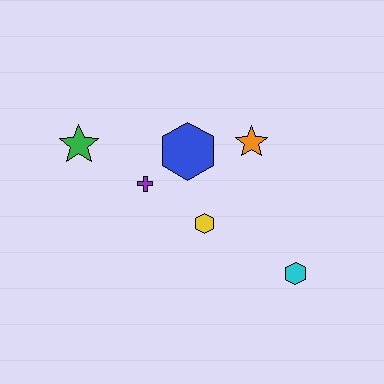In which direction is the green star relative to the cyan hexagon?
The green star is to the left of the cyan hexagon.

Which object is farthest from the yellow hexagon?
The green star is farthest from the yellow hexagon.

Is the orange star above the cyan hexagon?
Yes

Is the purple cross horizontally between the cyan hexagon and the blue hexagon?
No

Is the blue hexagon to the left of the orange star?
Yes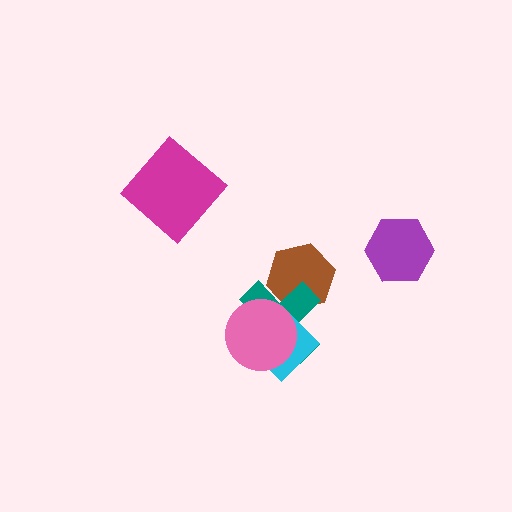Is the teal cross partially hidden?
Yes, it is partially covered by another shape.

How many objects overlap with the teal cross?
3 objects overlap with the teal cross.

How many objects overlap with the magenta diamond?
0 objects overlap with the magenta diamond.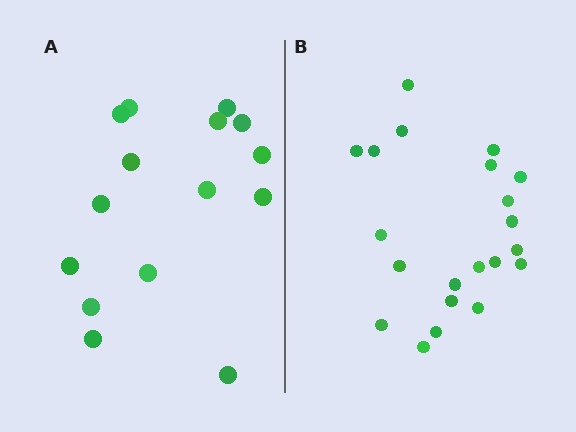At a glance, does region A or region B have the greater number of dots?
Region B (the right region) has more dots.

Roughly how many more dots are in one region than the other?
Region B has about 6 more dots than region A.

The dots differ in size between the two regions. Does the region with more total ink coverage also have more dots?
No. Region A has more total ink coverage because its dots are larger, but region B actually contains more individual dots. Total area can be misleading — the number of items is what matters here.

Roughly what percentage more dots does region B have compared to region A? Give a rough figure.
About 40% more.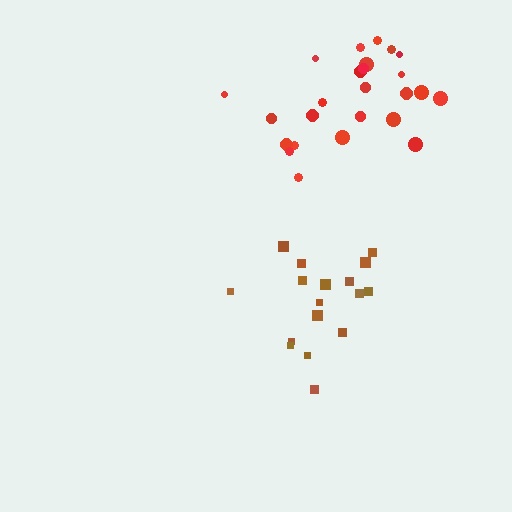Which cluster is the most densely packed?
Red.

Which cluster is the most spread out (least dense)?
Brown.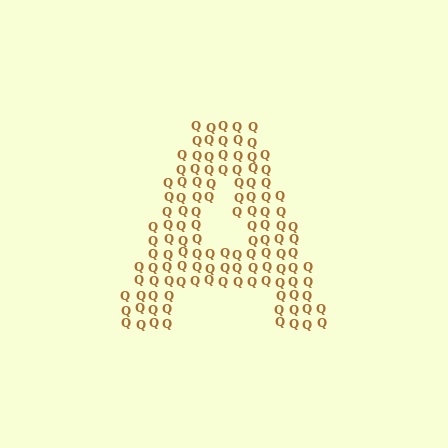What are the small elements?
The small elements are letter Q's.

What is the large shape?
The large shape is the letter A.